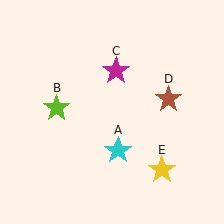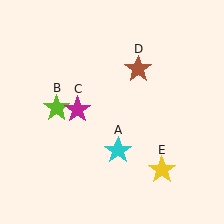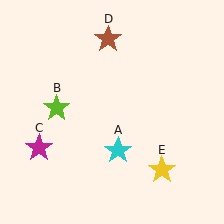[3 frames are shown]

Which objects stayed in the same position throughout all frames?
Cyan star (object A) and lime star (object B) and yellow star (object E) remained stationary.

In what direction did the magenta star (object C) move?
The magenta star (object C) moved down and to the left.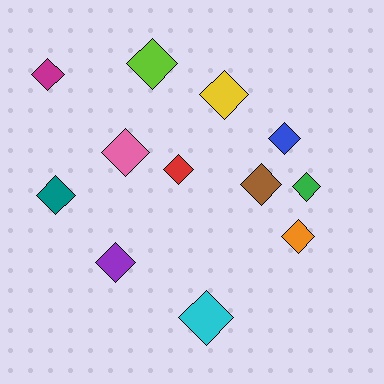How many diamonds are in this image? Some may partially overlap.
There are 12 diamonds.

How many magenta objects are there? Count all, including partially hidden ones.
There is 1 magenta object.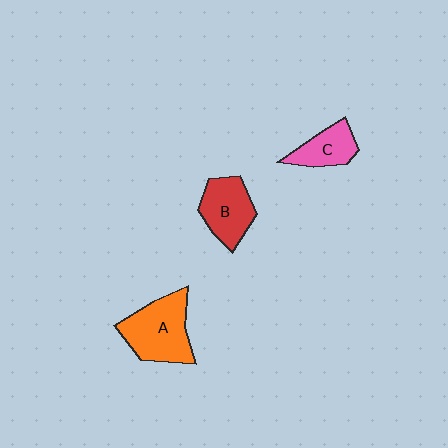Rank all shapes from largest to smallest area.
From largest to smallest: A (orange), B (red), C (pink).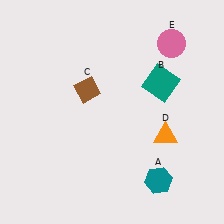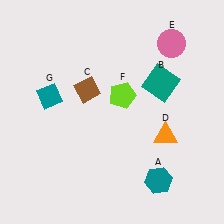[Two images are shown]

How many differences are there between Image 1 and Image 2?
There are 2 differences between the two images.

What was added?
A lime pentagon (F), a teal diamond (G) were added in Image 2.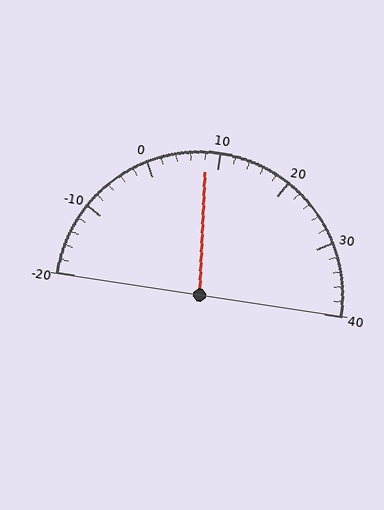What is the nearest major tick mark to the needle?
The nearest major tick mark is 10.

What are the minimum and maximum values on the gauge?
The gauge ranges from -20 to 40.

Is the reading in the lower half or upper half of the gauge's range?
The reading is in the lower half of the range (-20 to 40).